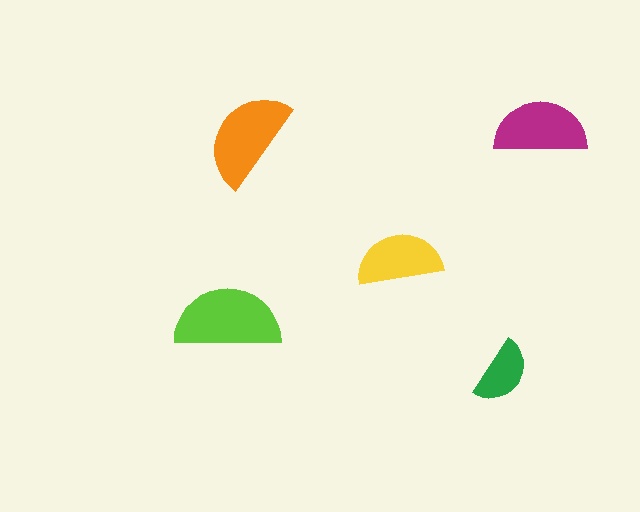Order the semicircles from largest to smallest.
the lime one, the orange one, the magenta one, the yellow one, the green one.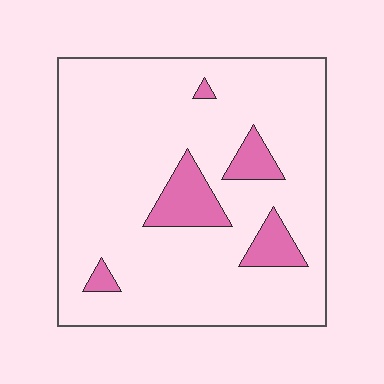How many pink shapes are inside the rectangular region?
5.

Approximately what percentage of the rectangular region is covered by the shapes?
Approximately 10%.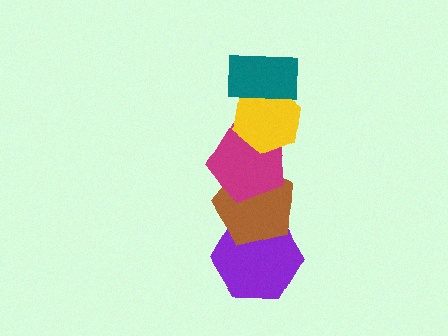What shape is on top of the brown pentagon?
The magenta pentagon is on top of the brown pentagon.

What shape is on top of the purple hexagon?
The brown pentagon is on top of the purple hexagon.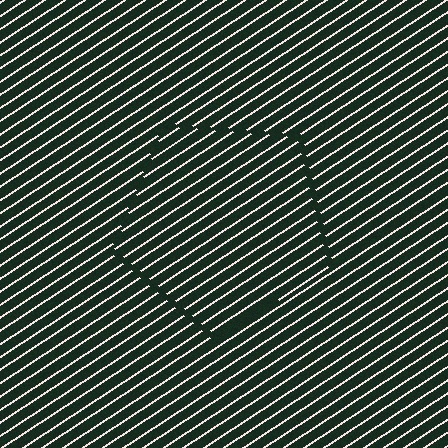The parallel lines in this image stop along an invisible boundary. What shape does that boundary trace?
An illusory pentagon. The interior of the shape contains the same grating, shifted by half a period — the contour is defined by the phase discontinuity where line-ends from the inner and outer gratings abut.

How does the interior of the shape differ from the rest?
The interior of the shape contains the same grating, shifted by half a period — the contour is defined by the phase discontinuity where line-ends from the inner and outer gratings abut.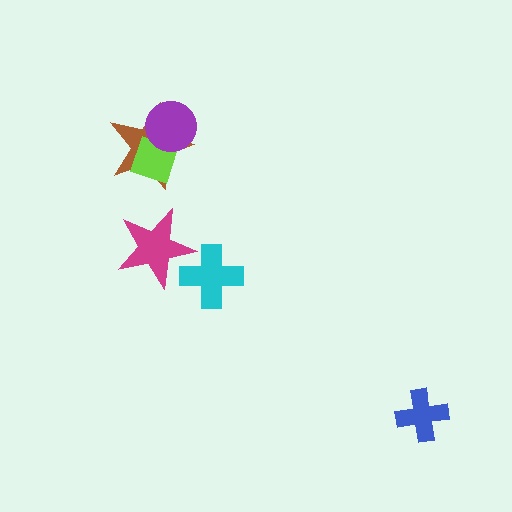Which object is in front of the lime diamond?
The purple circle is in front of the lime diamond.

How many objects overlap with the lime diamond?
2 objects overlap with the lime diamond.